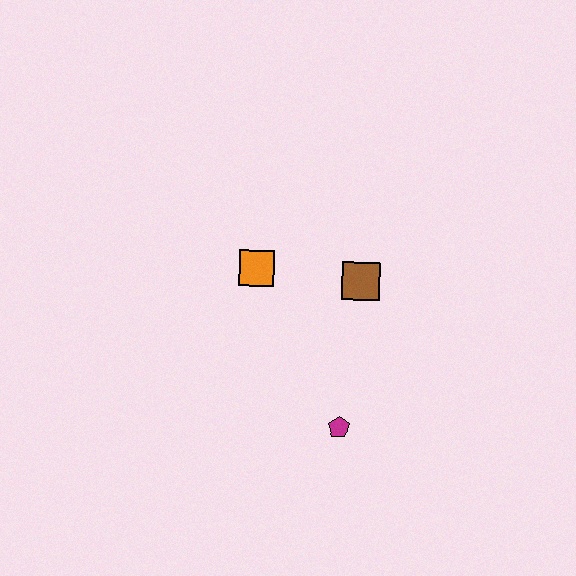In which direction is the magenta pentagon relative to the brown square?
The magenta pentagon is below the brown square.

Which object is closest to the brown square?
The orange square is closest to the brown square.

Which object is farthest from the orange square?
The magenta pentagon is farthest from the orange square.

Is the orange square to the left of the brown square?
Yes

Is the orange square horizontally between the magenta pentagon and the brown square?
No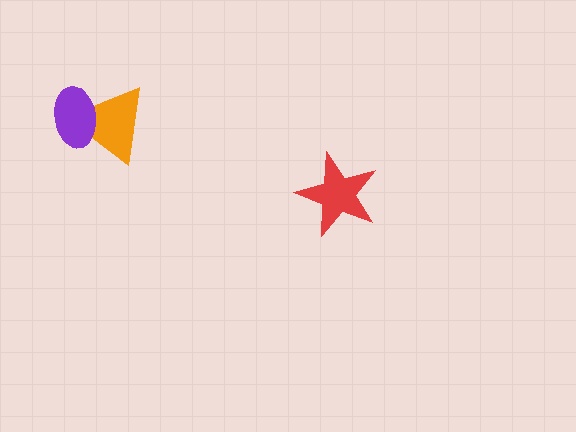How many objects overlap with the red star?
0 objects overlap with the red star.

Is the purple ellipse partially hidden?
No, no other shape covers it.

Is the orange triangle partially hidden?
Yes, it is partially covered by another shape.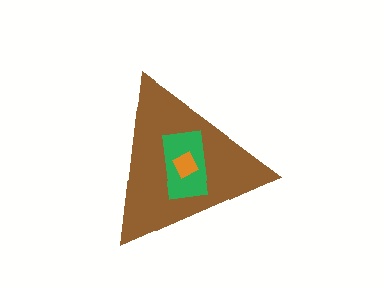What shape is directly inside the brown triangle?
The green rectangle.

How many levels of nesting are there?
3.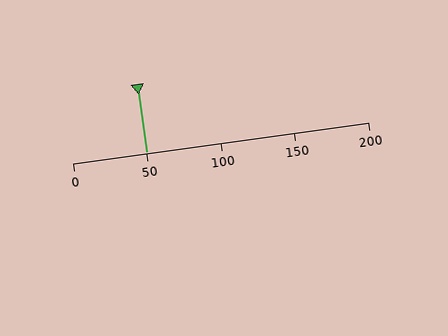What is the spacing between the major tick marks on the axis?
The major ticks are spaced 50 apart.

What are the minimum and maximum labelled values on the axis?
The axis runs from 0 to 200.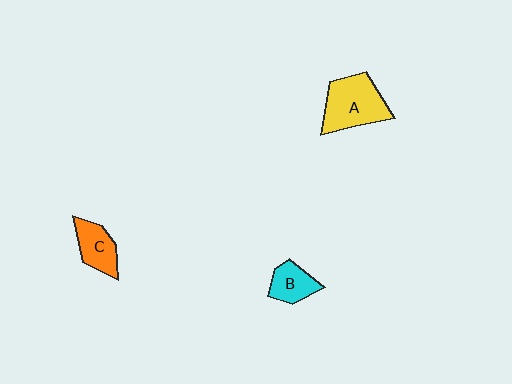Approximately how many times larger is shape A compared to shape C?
Approximately 1.7 times.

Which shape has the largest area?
Shape A (yellow).